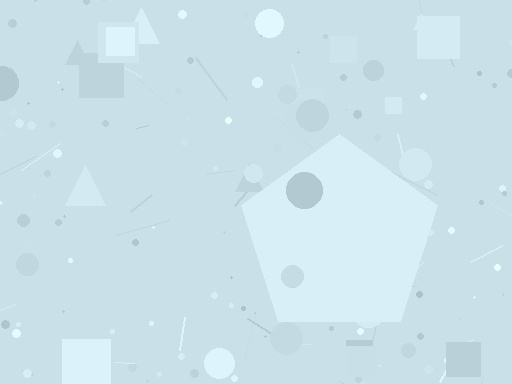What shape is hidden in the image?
A pentagon is hidden in the image.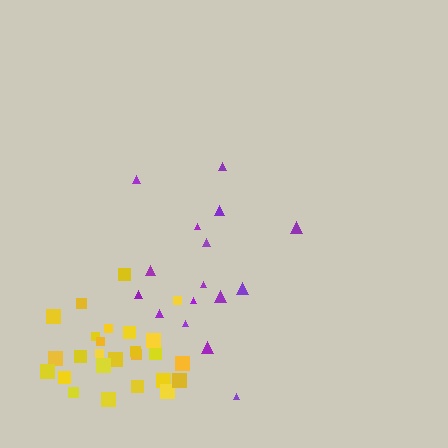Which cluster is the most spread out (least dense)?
Purple.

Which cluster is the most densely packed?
Yellow.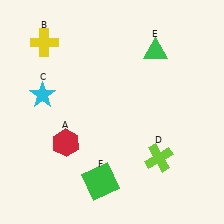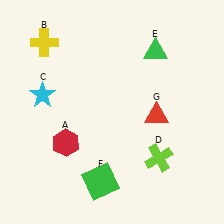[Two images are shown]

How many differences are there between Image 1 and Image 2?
There is 1 difference between the two images.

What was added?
A red triangle (G) was added in Image 2.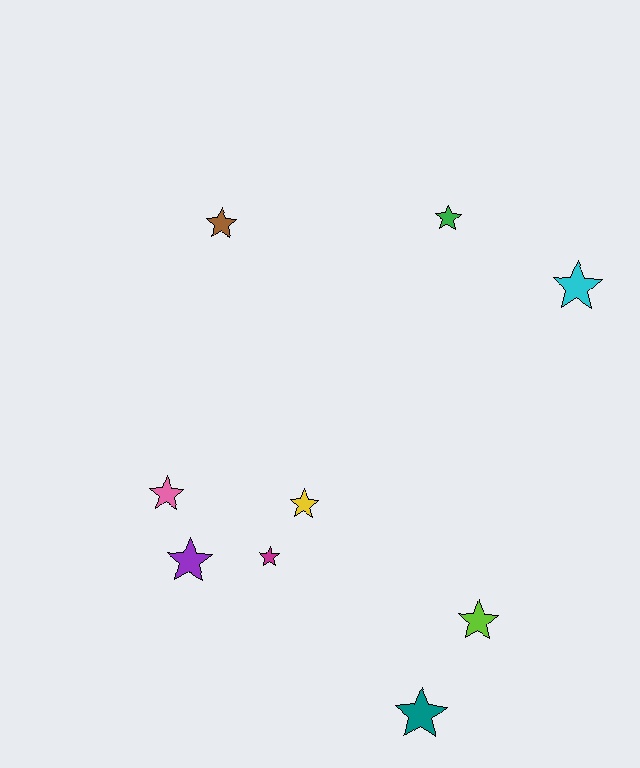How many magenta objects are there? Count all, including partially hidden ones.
There is 1 magenta object.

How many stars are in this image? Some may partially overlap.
There are 9 stars.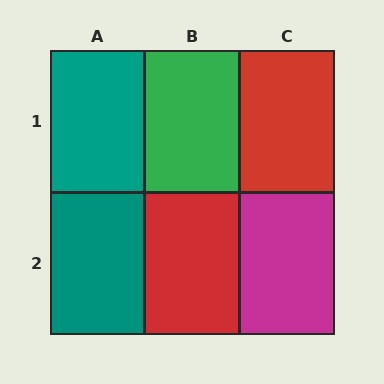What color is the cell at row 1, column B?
Green.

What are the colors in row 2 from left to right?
Teal, red, magenta.